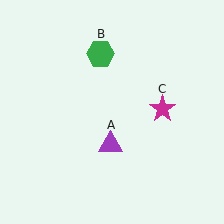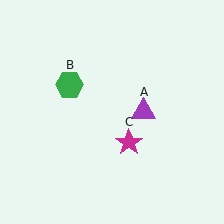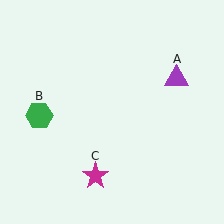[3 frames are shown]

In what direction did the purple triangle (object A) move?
The purple triangle (object A) moved up and to the right.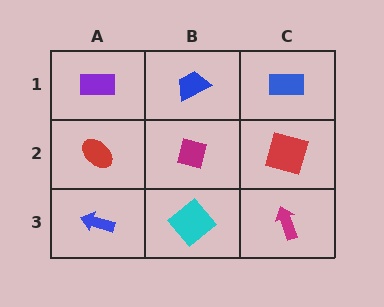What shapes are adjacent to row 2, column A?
A purple rectangle (row 1, column A), a blue arrow (row 3, column A), a magenta diamond (row 2, column B).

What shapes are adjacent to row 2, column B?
A blue trapezoid (row 1, column B), a cyan diamond (row 3, column B), a red ellipse (row 2, column A), a red square (row 2, column C).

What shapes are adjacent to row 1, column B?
A magenta diamond (row 2, column B), a purple rectangle (row 1, column A), a blue rectangle (row 1, column C).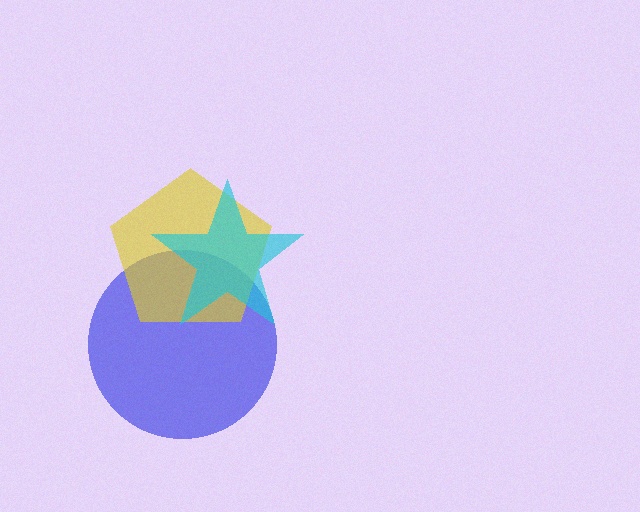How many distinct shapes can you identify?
There are 3 distinct shapes: a blue circle, a yellow pentagon, a cyan star.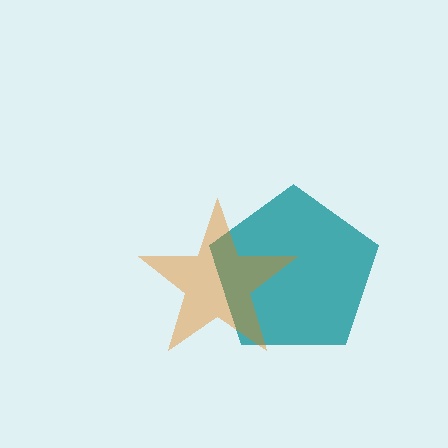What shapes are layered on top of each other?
The layered shapes are: a teal pentagon, an orange star.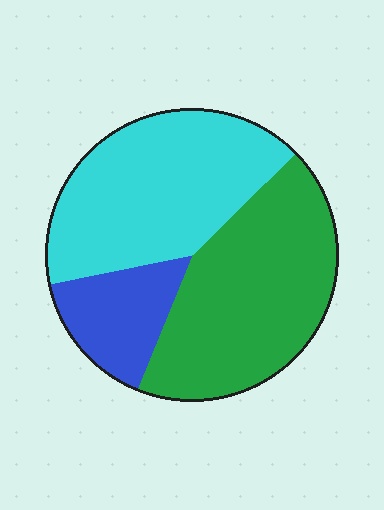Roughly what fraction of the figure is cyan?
Cyan takes up about two fifths (2/5) of the figure.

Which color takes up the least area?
Blue, at roughly 15%.